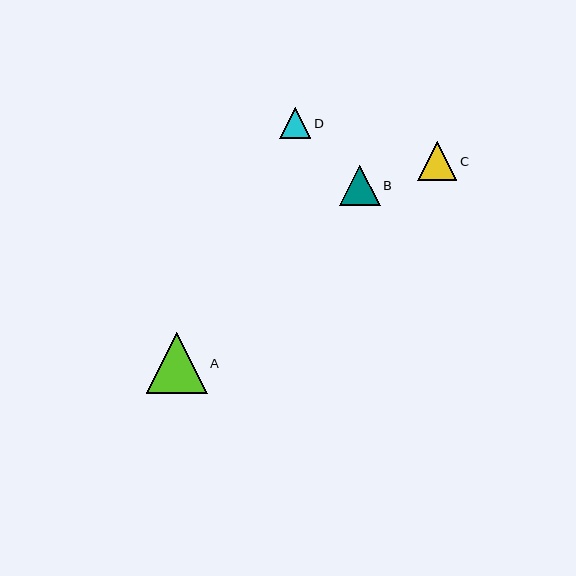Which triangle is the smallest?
Triangle D is the smallest with a size of approximately 31 pixels.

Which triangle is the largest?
Triangle A is the largest with a size of approximately 61 pixels.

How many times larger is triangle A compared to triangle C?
Triangle A is approximately 1.6 times the size of triangle C.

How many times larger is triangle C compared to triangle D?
Triangle C is approximately 1.3 times the size of triangle D.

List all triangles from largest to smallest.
From largest to smallest: A, B, C, D.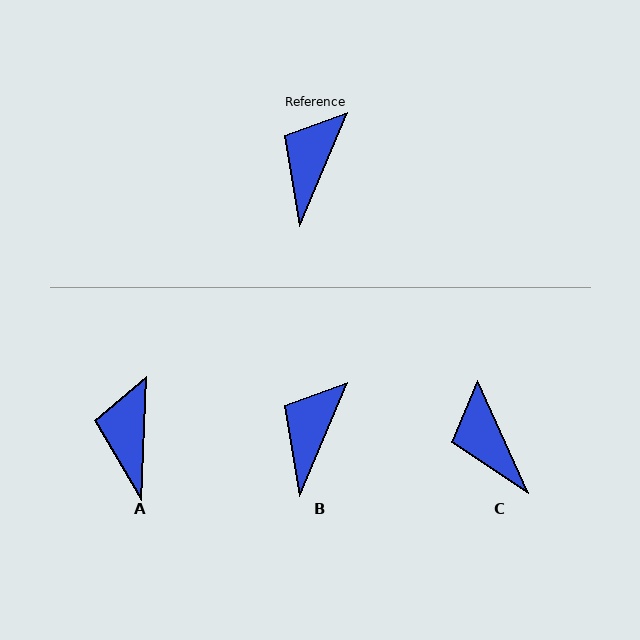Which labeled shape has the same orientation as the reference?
B.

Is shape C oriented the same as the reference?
No, it is off by about 47 degrees.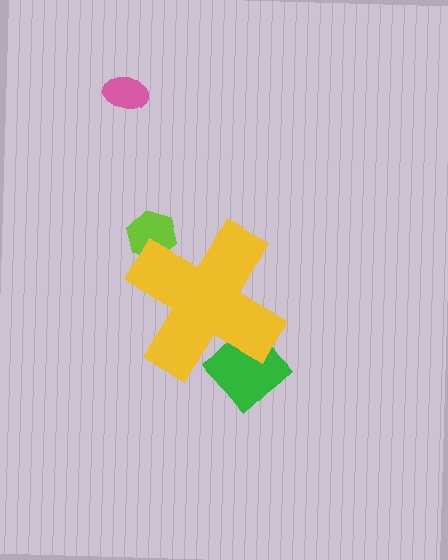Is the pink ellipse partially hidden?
No, the pink ellipse is fully visible.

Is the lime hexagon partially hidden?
Yes, the lime hexagon is partially hidden behind the yellow cross.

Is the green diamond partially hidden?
Yes, the green diamond is partially hidden behind the yellow cross.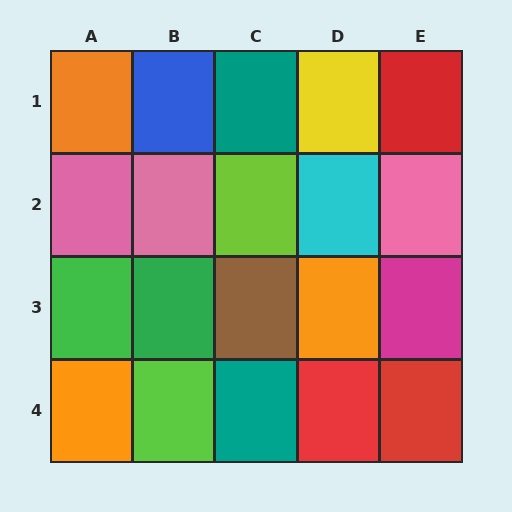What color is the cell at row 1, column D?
Yellow.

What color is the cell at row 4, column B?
Lime.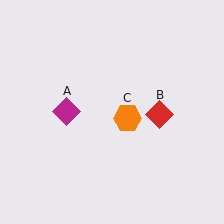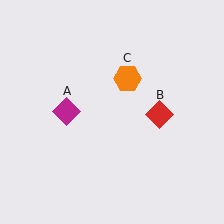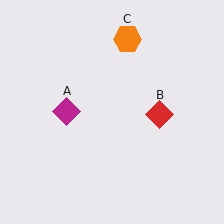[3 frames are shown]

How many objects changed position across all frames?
1 object changed position: orange hexagon (object C).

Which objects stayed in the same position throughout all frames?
Magenta diamond (object A) and red diamond (object B) remained stationary.